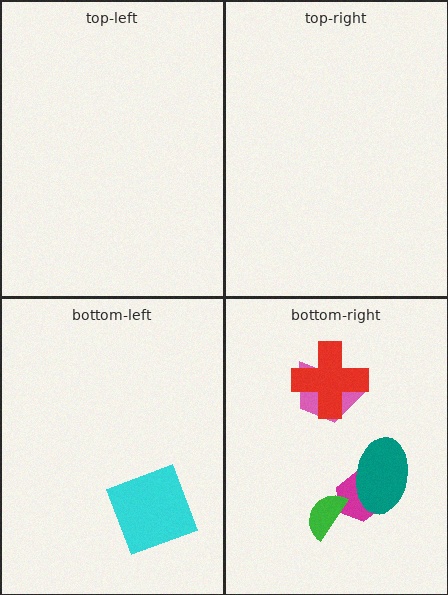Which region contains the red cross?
The bottom-right region.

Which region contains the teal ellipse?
The bottom-right region.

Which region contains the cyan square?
The bottom-left region.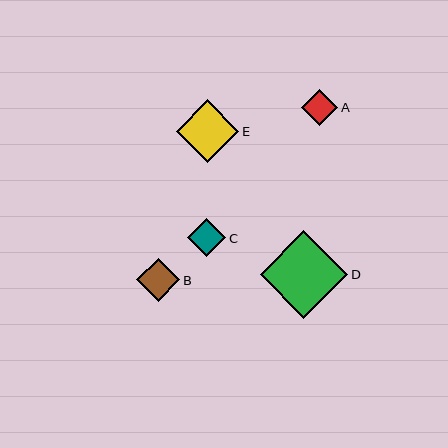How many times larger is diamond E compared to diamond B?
Diamond E is approximately 1.5 times the size of diamond B.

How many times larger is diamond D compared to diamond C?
Diamond D is approximately 2.3 times the size of diamond C.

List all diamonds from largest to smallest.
From largest to smallest: D, E, B, C, A.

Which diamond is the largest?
Diamond D is the largest with a size of approximately 88 pixels.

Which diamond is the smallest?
Diamond A is the smallest with a size of approximately 36 pixels.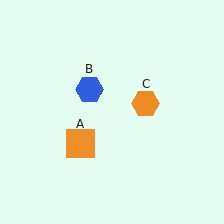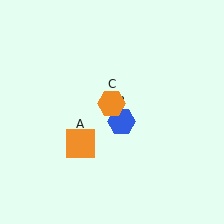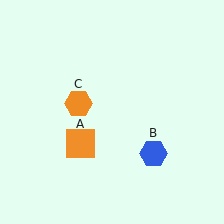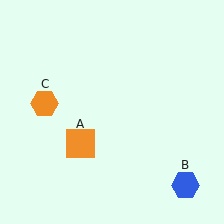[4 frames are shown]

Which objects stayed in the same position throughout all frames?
Orange square (object A) remained stationary.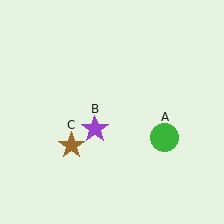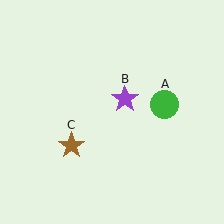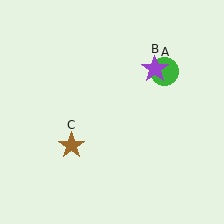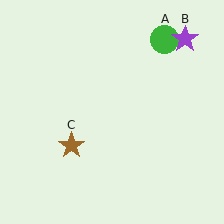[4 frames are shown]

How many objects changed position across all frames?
2 objects changed position: green circle (object A), purple star (object B).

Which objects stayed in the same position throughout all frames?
Brown star (object C) remained stationary.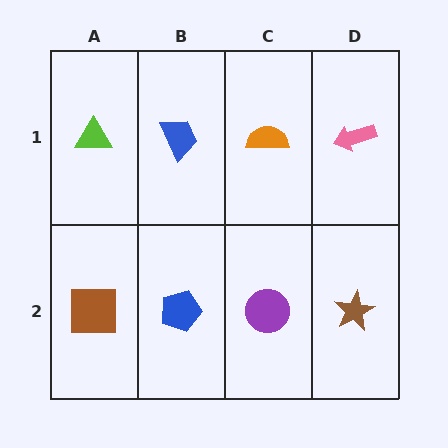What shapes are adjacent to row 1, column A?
A brown square (row 2, column A), a blue trapezoid (row 1, column B).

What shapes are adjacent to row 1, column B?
A blue pentagon (row 2, column B), a lime triangle (row 1, column A), an orange semicircle (row 1, column C).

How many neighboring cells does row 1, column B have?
3.